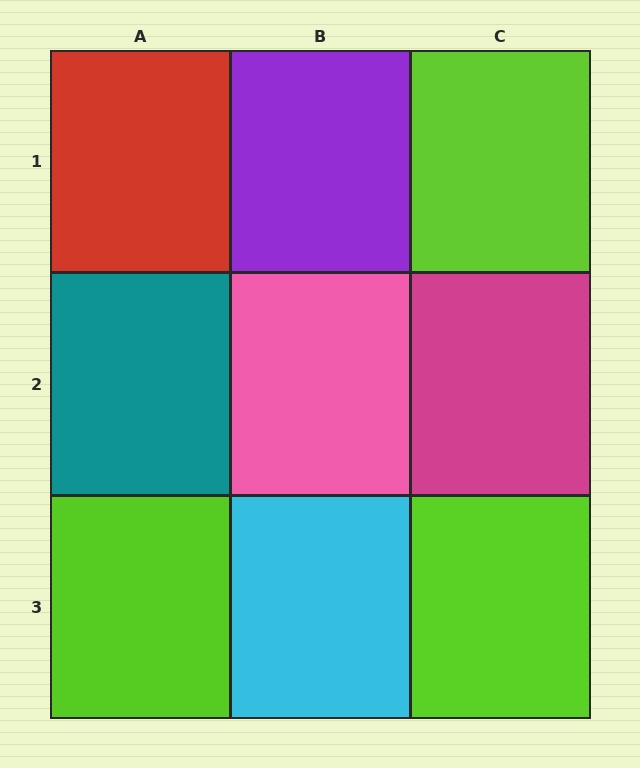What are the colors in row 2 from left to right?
Teal, pink, magenta.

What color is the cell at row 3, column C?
Lime.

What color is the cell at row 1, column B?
Purple.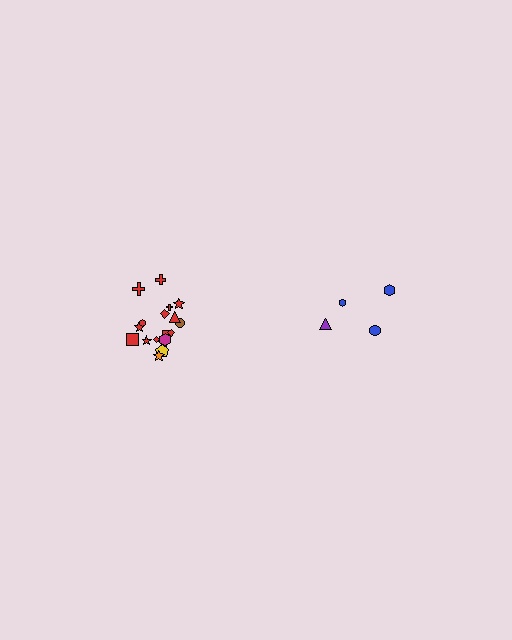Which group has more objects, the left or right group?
The left group.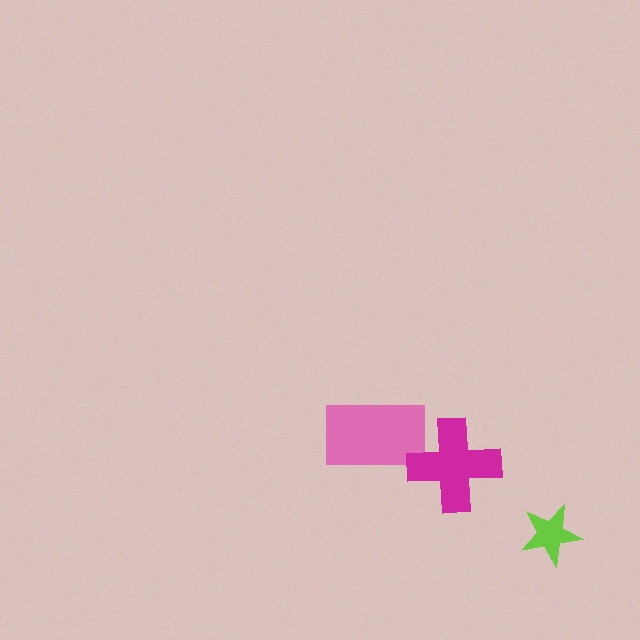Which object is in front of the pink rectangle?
The magenta cross is in front of the pink rectangle.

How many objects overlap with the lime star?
0 objects overlap with the lime star.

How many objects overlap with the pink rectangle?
1 object overlaps with the pink rectangle.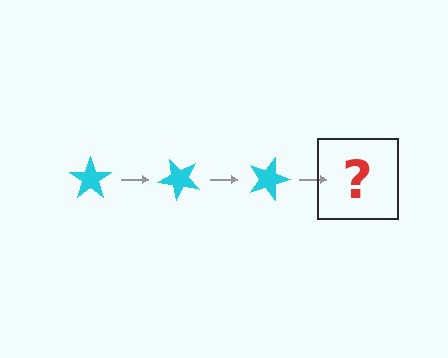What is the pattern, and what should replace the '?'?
The pattern is that the star rotates 45 degrees each step. The '?' should be a cyan star rotated 135 degrees.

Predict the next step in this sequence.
The next step is a cyan star rotated 135 degrees.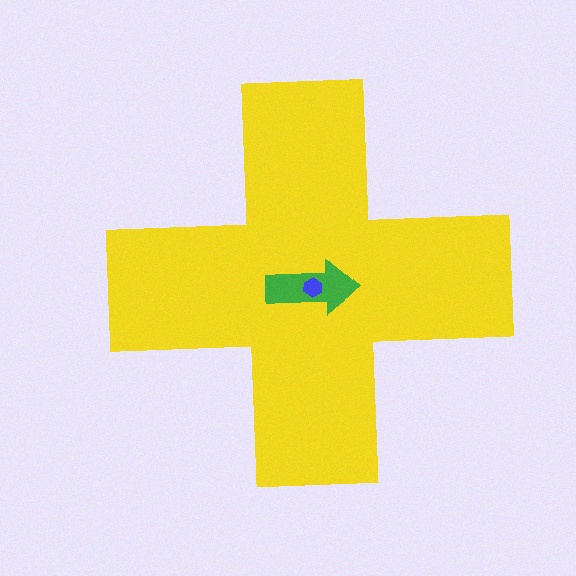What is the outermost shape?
The yellow cross.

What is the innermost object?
The blue hexagon.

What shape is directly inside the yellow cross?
The green arrow.